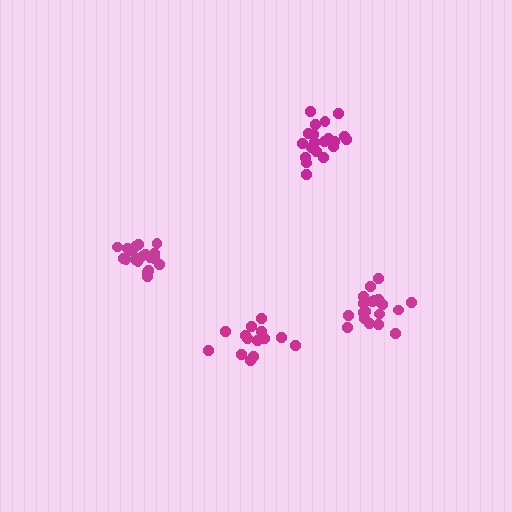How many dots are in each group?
Group 1: 20 dots, Group 2: 20 dots, Group 3: 19 dots, Group 4: 14 dots (73 total).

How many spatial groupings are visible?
There are 4 spatial groupings.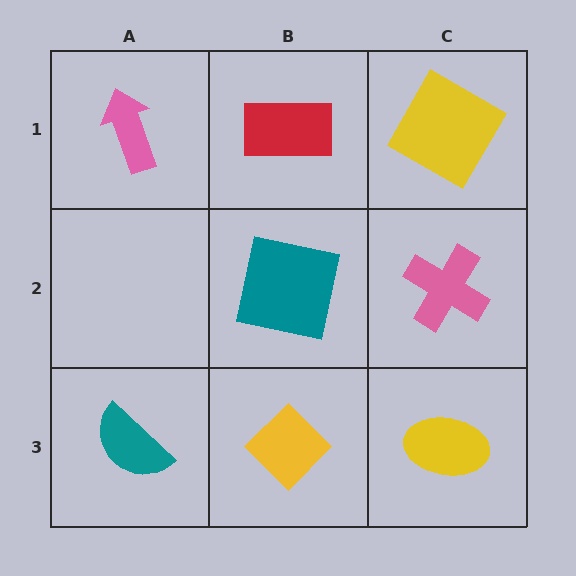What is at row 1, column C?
A yellow diamond.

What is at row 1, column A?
A pink arrow.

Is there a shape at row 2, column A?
No, that cell is empty.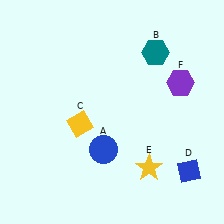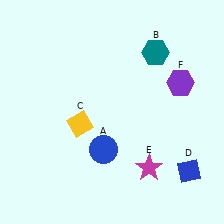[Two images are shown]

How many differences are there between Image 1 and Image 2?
There is 1 difference between the two images.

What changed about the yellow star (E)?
In Image 1, E is yellow. In Image 2, it changed to magenta.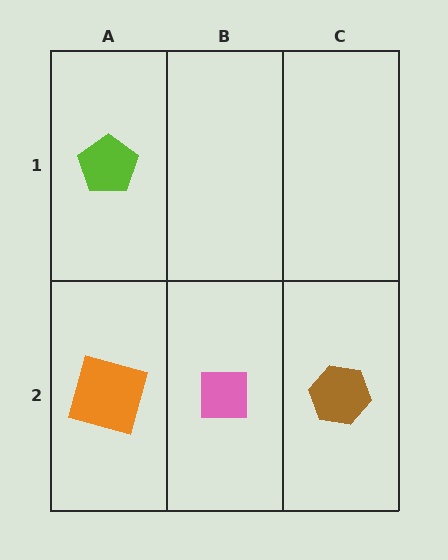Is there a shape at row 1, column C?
No, that cell is empty.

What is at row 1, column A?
A lime pentagon.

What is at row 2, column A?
An orange square.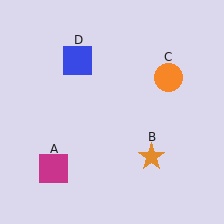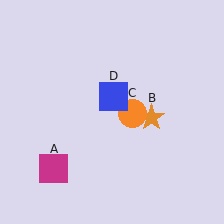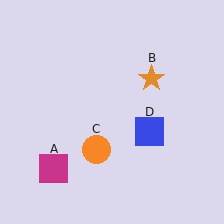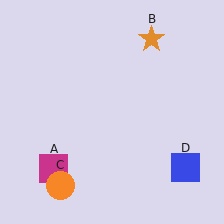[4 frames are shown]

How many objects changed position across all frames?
3 objects changed position: orange star (object B), orange circle (object C), blue square (object D).